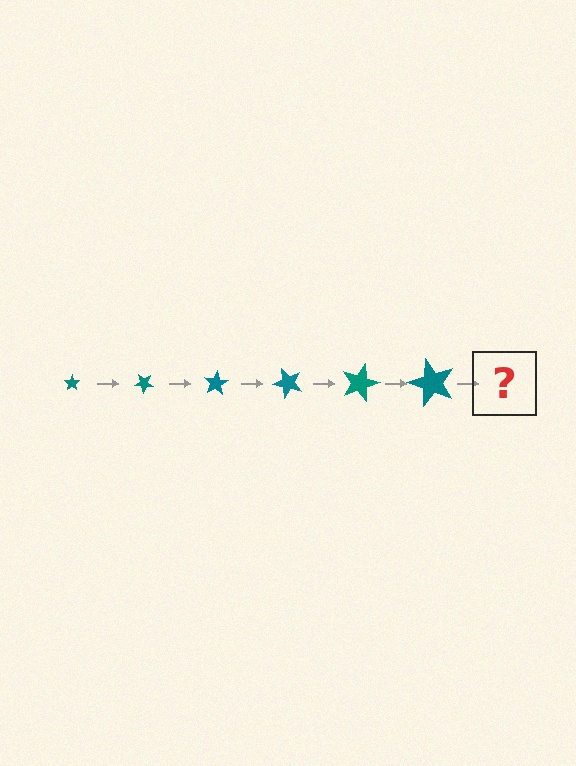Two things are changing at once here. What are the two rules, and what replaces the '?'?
The two rules are that the star grows larger each step and it rotates 40 degrees each step. The '?' should be a star, larger than the previous one and rotated 240 degrees from the start.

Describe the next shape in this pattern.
It should be a star, larger than the previous one and rotated 240 degrees from the start.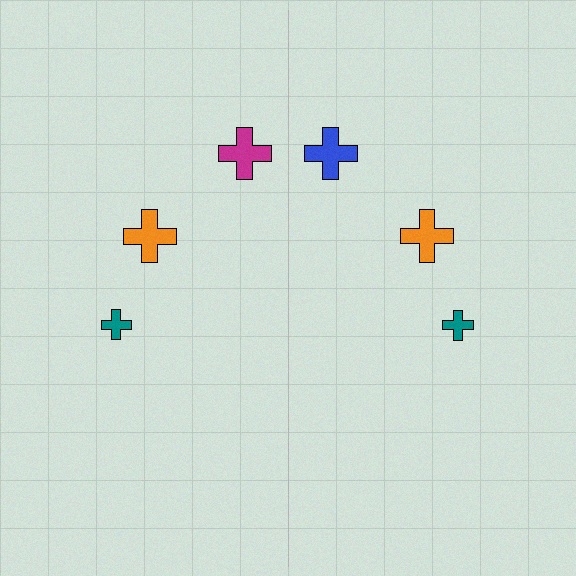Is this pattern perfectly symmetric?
No, the pattern is not perfectly symmetric. The blue cross on the right side breaks the symmetry — its mirror counterpart is magenta.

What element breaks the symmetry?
The blue cross on the right side breaks the symmetry — its mirror counterpart is magenta.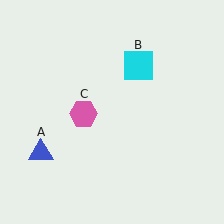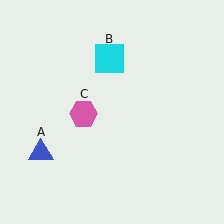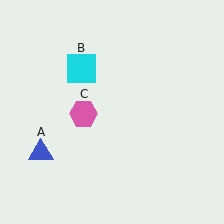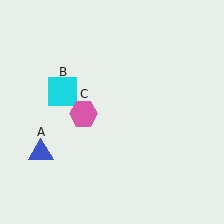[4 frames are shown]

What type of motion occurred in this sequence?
The cyan square (object B) rotated counterclockwise around the center of the scene.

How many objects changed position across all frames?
1 object changed position: cyan square (object B).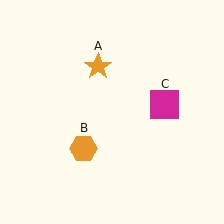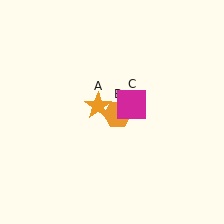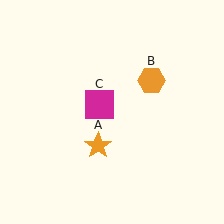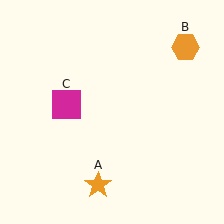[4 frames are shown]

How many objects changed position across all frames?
3 objects changed position: orange star (object A), orange hexagon (object B), magenta square (object C).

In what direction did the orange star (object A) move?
The orange star (object A) moved down.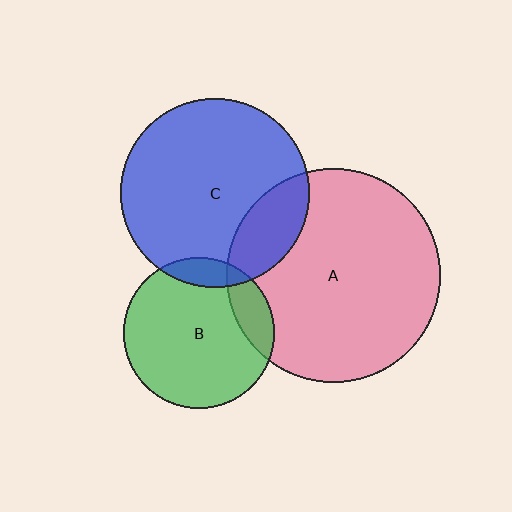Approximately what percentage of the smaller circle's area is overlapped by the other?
Approximately 20%.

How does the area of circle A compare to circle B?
Approximately 2.0 times.